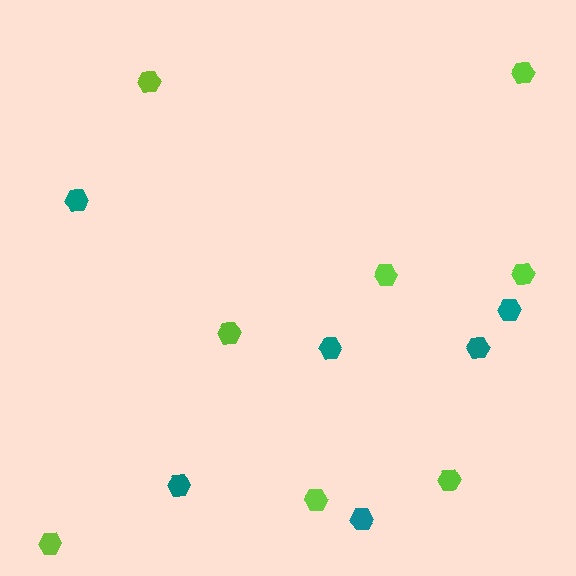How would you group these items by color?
There are 2 groups: one group of lime hexagons (8) and one group of teal hexagons (6).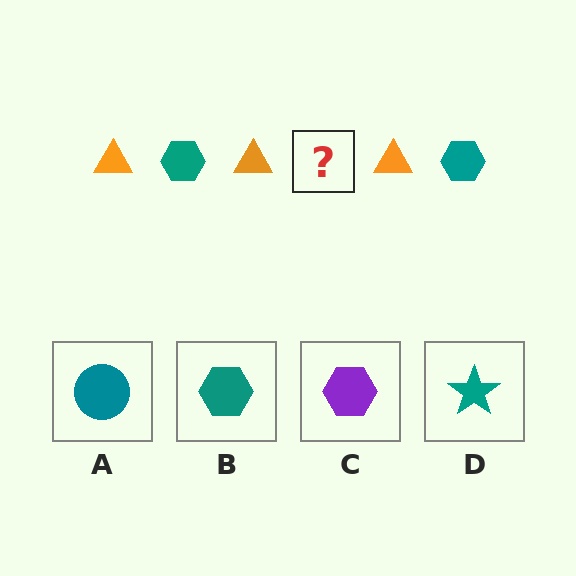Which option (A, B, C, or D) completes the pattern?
B.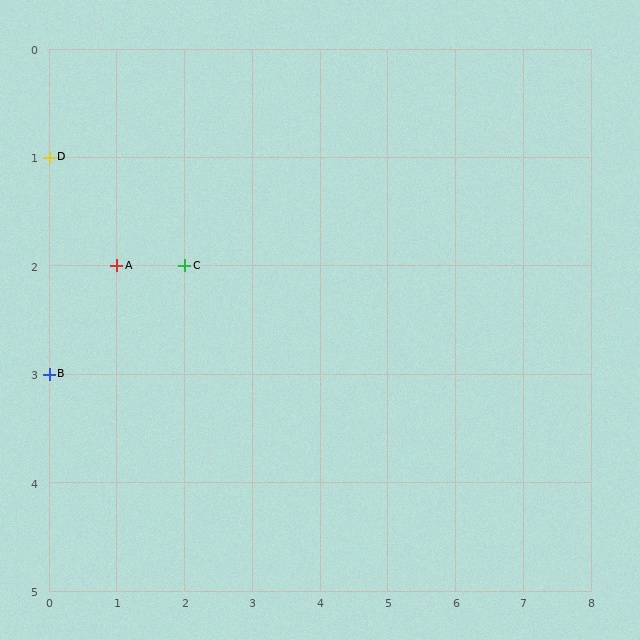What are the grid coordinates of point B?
Point B is at grid coordinates (0, 3).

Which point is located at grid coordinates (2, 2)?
Point C is at (2, 2).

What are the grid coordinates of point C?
Point C is at grid coordinates (2, 2).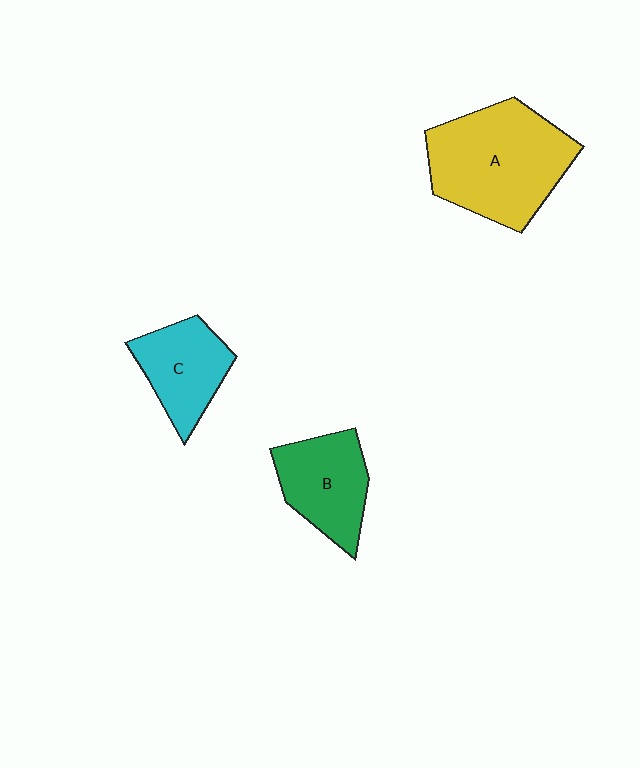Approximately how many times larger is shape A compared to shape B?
Approximately 1.7 times.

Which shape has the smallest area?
Shape C (cyan).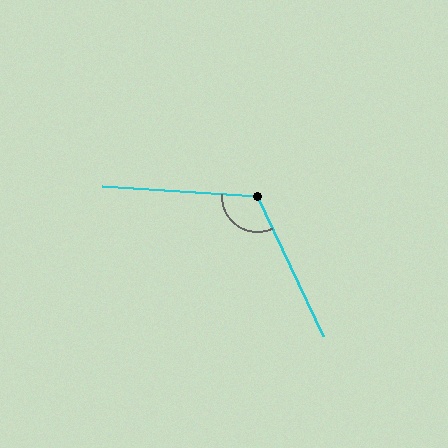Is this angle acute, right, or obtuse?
It is obtuse.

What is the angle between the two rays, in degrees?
Approximately 119 degrees.